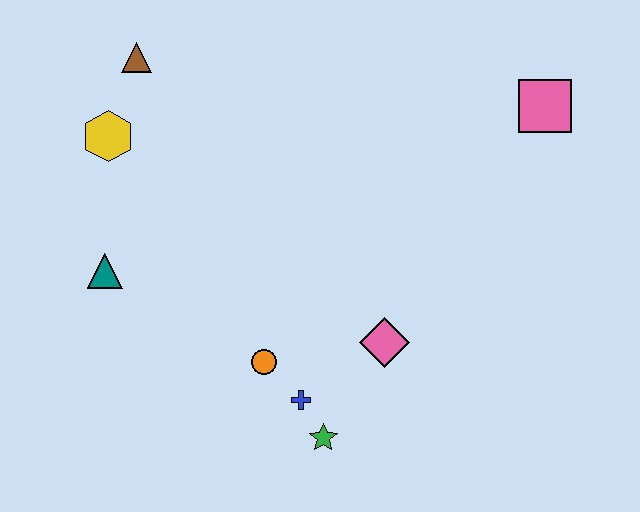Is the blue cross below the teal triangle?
Yes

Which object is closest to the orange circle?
The blue cross is closest to the orange circle.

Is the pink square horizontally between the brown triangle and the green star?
No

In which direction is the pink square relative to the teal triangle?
The pink square is to the right of the teal triangle.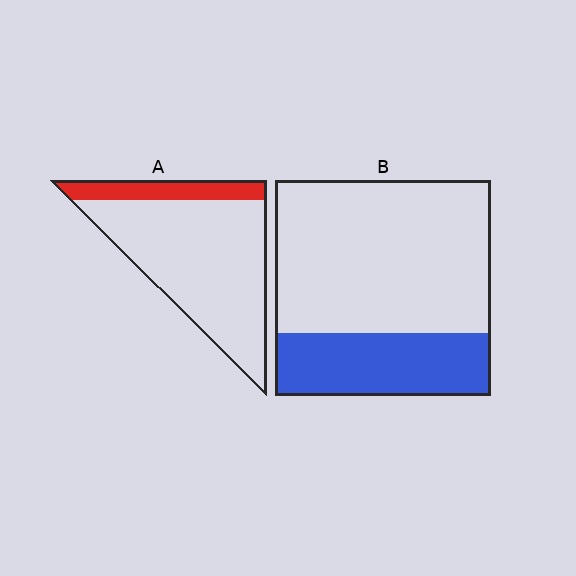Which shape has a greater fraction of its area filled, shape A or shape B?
Shape B.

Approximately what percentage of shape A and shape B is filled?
A is approximately 20% and B is approximately 30%.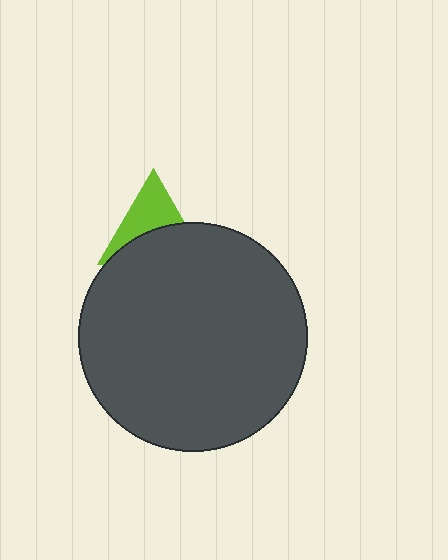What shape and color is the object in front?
The object in front is a dark gray circle.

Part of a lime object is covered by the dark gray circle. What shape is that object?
It is a triangle.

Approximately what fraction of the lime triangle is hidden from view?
Roughly 52% of the lime triangle is hidden behind the dark gray circle.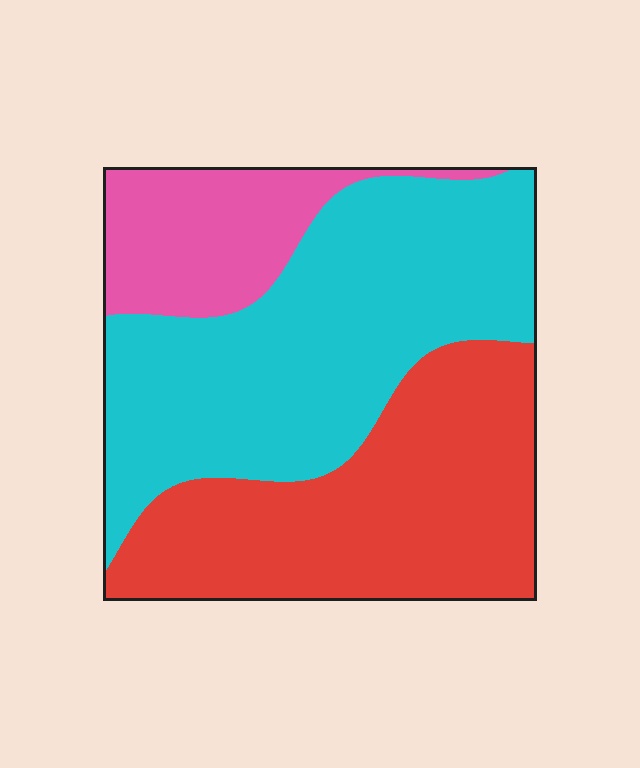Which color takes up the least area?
Pink, at roughly 15%.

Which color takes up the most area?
Cyan, at roughly 45%.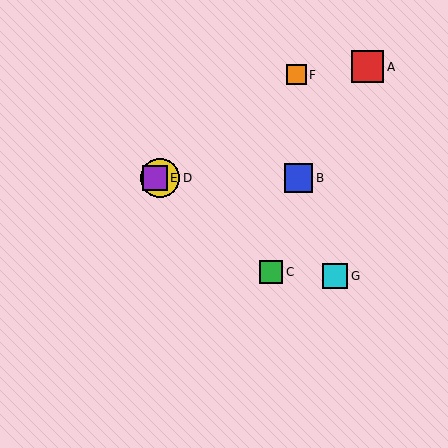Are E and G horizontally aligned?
No, E is at y≈178 and G is at y≈276.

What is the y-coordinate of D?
Object D is at y≈178.